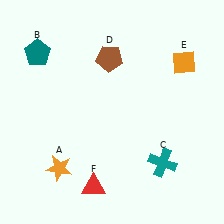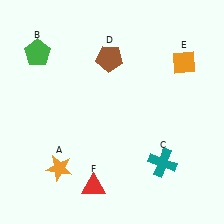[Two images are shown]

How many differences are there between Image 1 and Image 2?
There is 1 difference between the two images.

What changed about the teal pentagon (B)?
In Image 1, B is teal. In Image 2, it changed to green.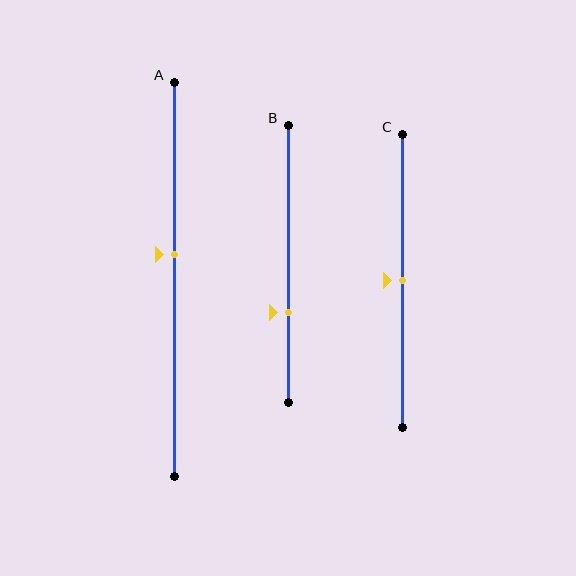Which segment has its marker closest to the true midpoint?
Segment C has its marker closest to the true midpoint.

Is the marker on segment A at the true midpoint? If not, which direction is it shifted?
No, the marker on segment A is shifted upward by about 6% of the segment length.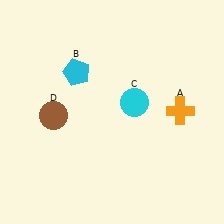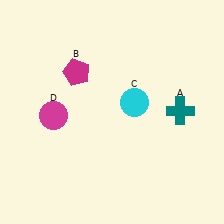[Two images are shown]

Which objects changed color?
A changed from orange to teal. B changed from cyan to magenta. D changed from brown to magenta.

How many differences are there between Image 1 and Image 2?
There are 3 differences between the two images.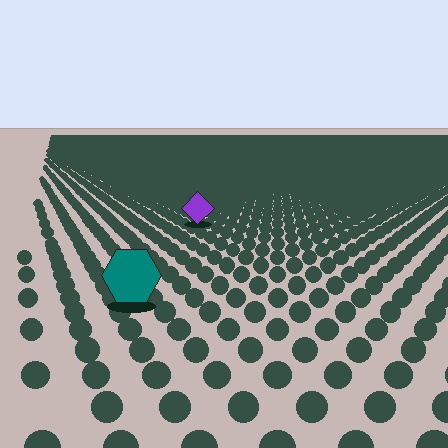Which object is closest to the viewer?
The teal hexagon is closest. The texture marks near it are larger and more spread out.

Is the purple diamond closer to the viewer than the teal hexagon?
No. The teal hexagon is closer — you can tell from the texture gradient: the ground texture is coarser near it.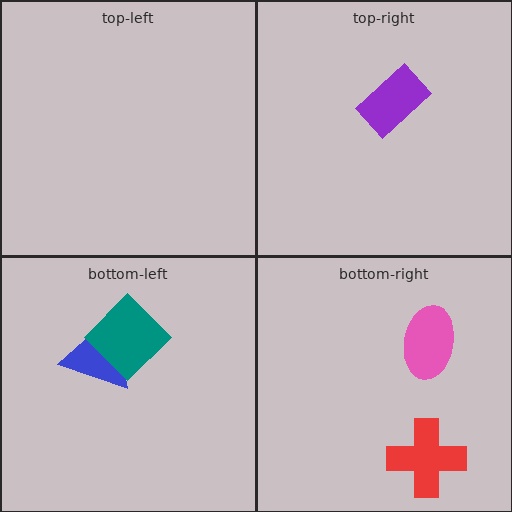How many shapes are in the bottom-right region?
2.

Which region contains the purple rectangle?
The top-right region.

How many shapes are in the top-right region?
1.